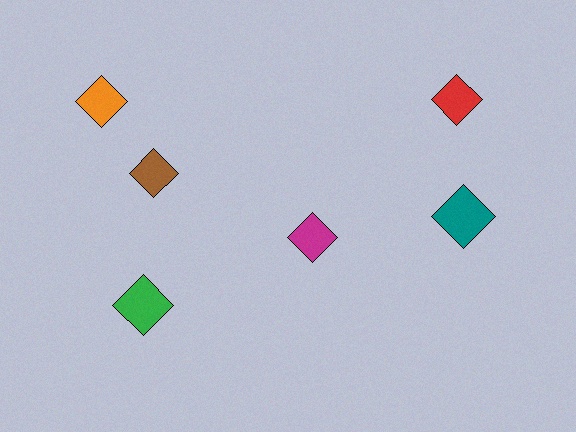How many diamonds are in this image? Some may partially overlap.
There are 6 diamonds.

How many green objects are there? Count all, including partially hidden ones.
There is 1 green object.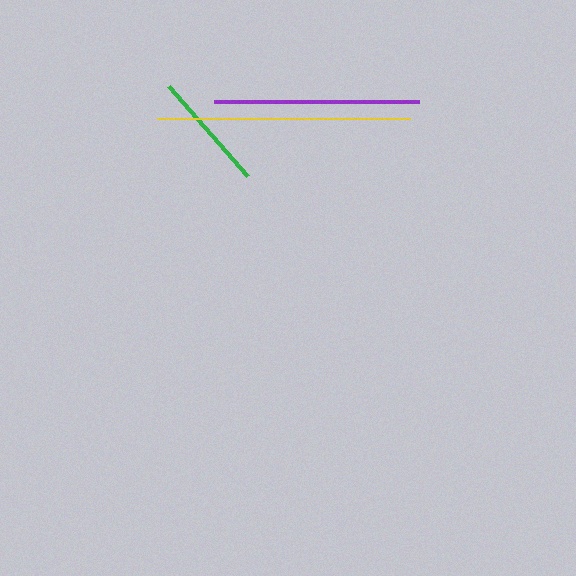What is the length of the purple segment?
The purple segment is approximately 204 pixels long.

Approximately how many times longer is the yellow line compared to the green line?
The yellow line is approximately 2.1 times the length of the green line.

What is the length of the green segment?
The green segment is approximately 120 pixels long.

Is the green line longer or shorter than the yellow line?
The yellow line is longer than the green line.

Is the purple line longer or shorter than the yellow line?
The yellow line is longer than the purple line.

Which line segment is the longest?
The yellow line is the longest at approximately 253 pixels.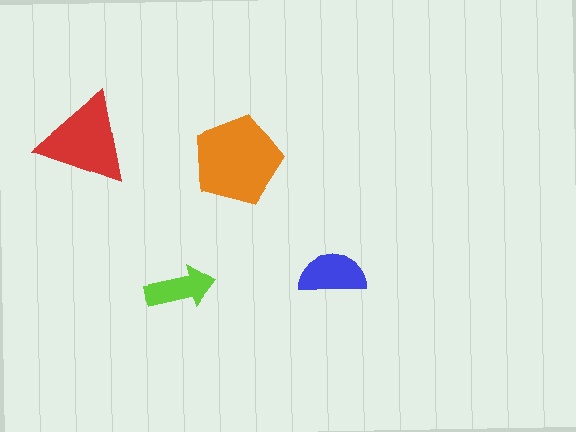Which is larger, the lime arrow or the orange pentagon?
The orange pentagon.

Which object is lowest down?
The lime arrow is bottommost.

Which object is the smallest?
The lime arrow.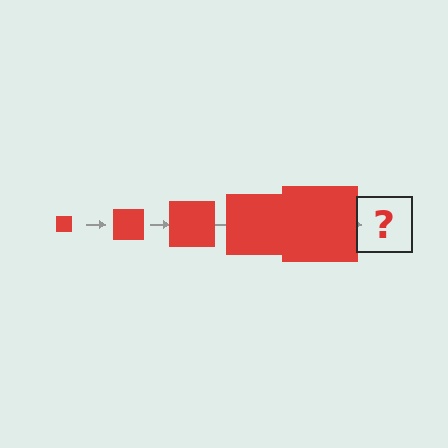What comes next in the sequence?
The next element should be a red square, larger than the previous one.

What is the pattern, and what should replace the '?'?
The pattern is that the square gets progressively larger each step. The '?' should be a red square, larger than the previous one.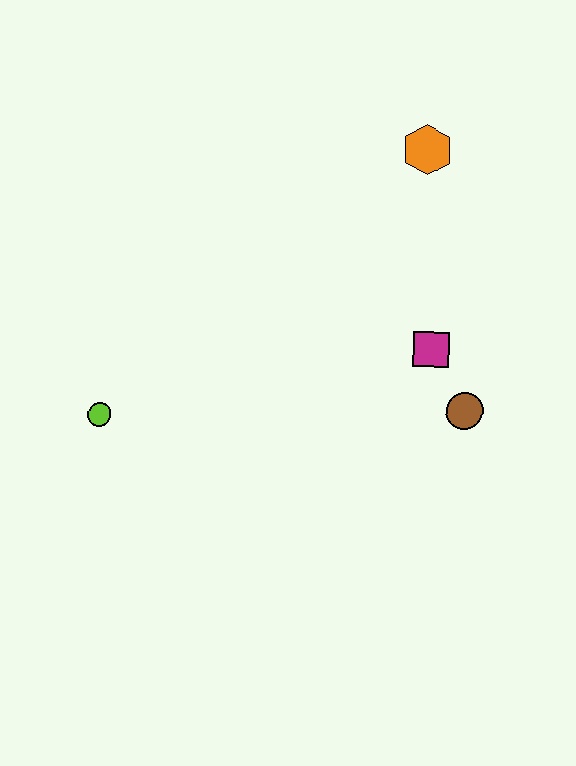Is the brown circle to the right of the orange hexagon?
Yes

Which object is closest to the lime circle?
The magenta square is closest to the lime circle.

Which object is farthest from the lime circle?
The orange hexagon is farthest from the lime circle.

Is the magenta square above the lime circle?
Yes